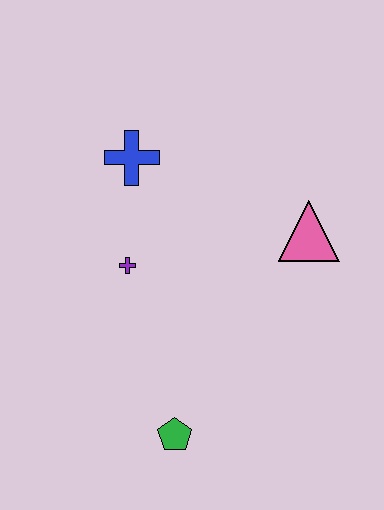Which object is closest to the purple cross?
The blue cross is closest to the purple cross.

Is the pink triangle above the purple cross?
Yes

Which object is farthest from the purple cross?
The pink triangle is farthest from the purple cross.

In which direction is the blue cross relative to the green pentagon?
The blue cross is above the green pentagon.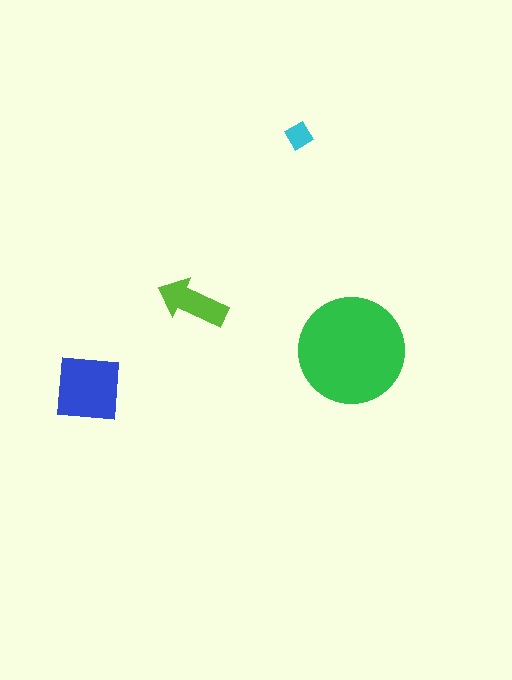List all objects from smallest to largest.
The cyan diamond, the lime arrow, the blue square, the green circle.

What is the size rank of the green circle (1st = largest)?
1st.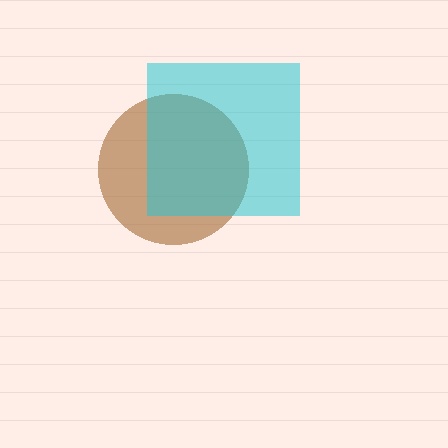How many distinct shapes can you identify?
There are 2 distinct shapes: a brown circle, a cyan square.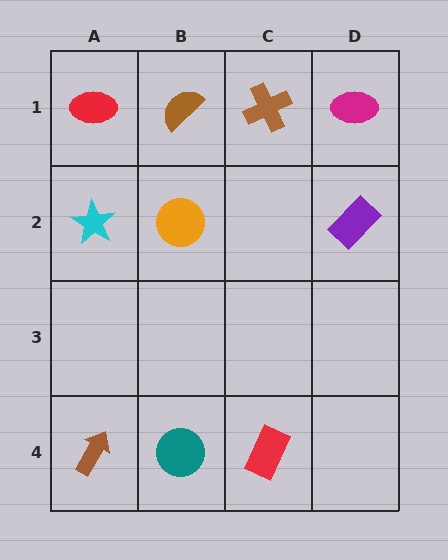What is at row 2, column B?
An orange circle.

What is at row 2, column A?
A cyan star.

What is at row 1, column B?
A brown semicircle.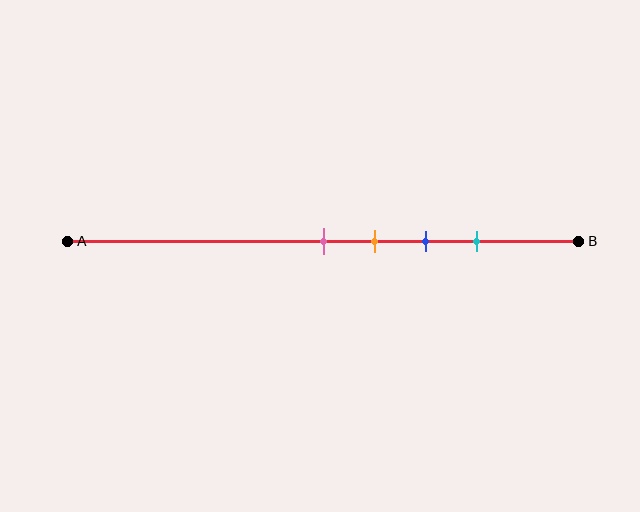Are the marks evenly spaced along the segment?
Yes, the marks are approximately evenly spaced.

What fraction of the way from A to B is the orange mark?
The orange mark is approximately 60% (0.6) of the way from A to B.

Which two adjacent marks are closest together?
The pink and orange marks are the closest adjacent pair.